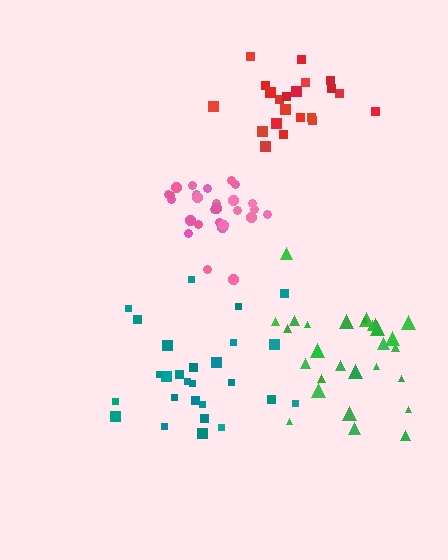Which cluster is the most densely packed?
Pink.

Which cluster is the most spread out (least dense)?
Teal.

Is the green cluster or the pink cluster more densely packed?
Pink.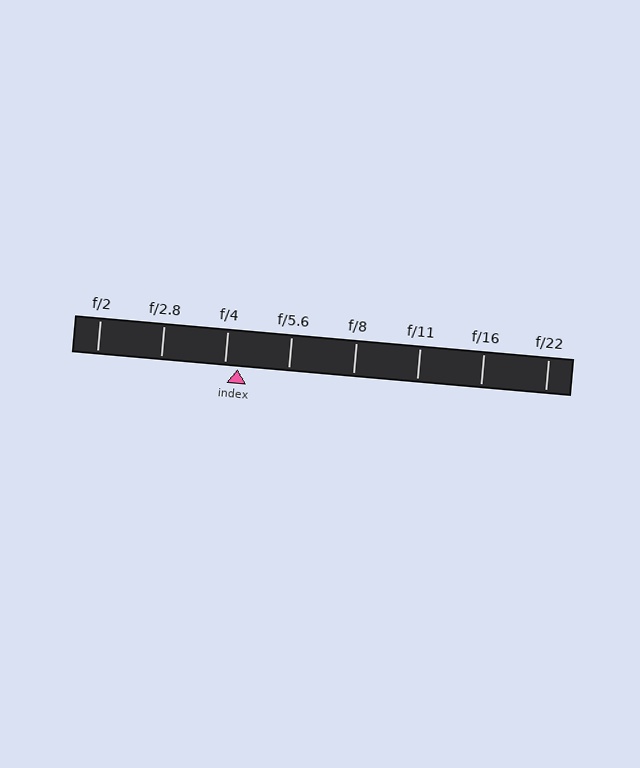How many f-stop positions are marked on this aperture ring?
There are 8 f-stop positions marked.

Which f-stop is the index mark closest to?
The index mark is closest to f/4.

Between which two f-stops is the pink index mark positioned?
The index mark is between f/4 and f/5.6.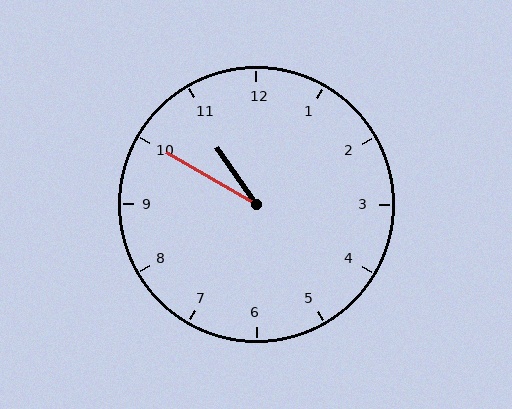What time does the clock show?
10:50.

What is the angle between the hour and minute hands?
Approximately 25 degrees.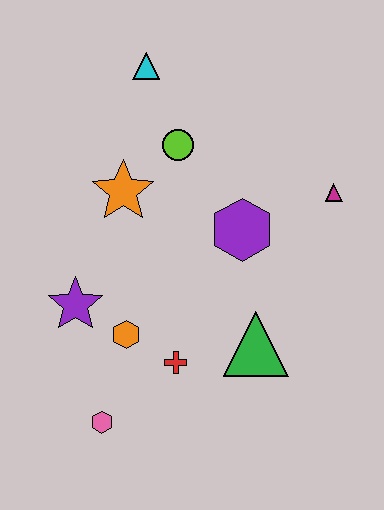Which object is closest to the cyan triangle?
The lime circle is closest to the cyan triangle.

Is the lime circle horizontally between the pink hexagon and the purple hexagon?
Yes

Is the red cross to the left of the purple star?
No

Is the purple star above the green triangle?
Yes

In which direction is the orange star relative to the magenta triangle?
The orange star is to the left of the magenta triangle.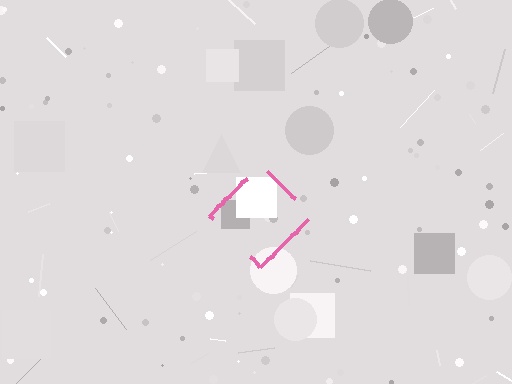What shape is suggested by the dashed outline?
The dashed outline suggests a diamond.